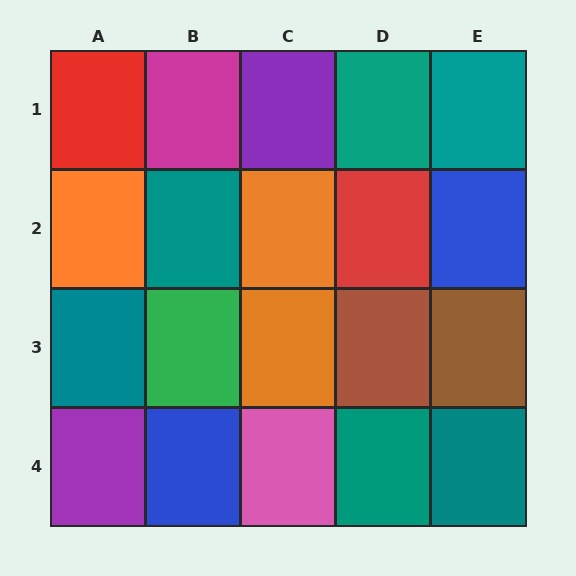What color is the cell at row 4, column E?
Teal.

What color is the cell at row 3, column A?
Teal.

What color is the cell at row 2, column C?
Orange.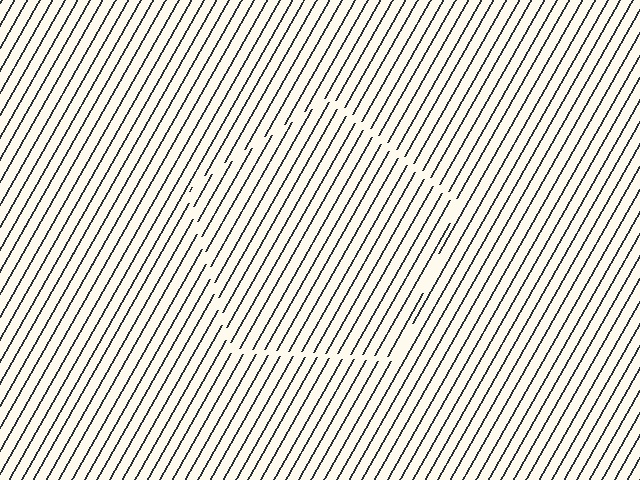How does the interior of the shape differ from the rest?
The interior of the shape contains the same grating, shifted by half a period — the contour is defined by the phase discontinuity where line-ends from the inner and outer gratings abut.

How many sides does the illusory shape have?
5 sides — the line-ends trace a pentagon.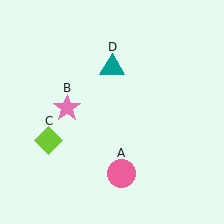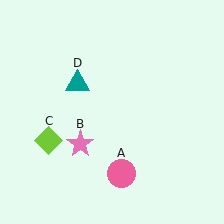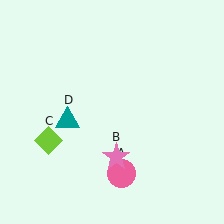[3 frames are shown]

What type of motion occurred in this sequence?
The pink star (object B), teal triangle (object D) rotated counterclockwise around the center of the scene.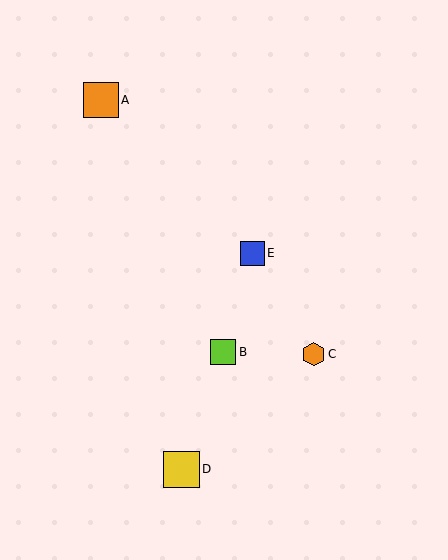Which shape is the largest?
The yellow square (labeled D) is the largest.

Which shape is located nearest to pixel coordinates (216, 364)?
The lime square (labeled B) at (223, 352) is nearest to that location.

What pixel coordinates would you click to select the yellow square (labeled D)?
Click at (181, 469) to select the yellow square D.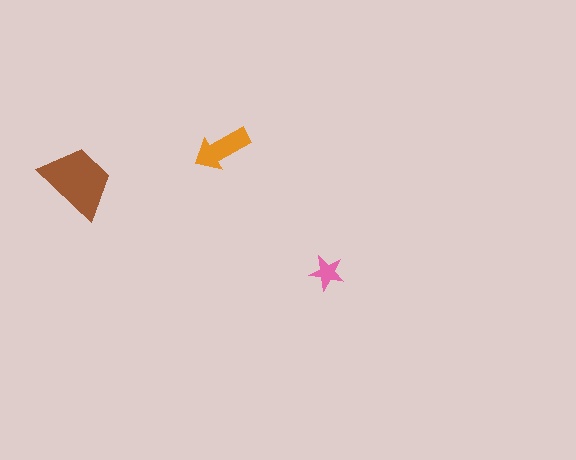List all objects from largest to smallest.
The brown trapezoid, the orange arrow, the pink star.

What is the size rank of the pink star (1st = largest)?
3rd.